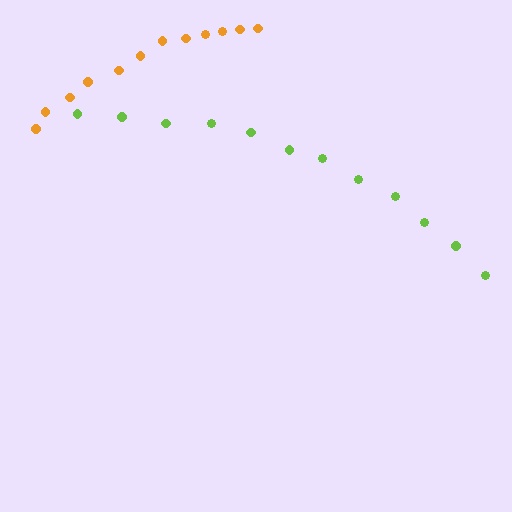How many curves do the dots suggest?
There are 2 distinct paths.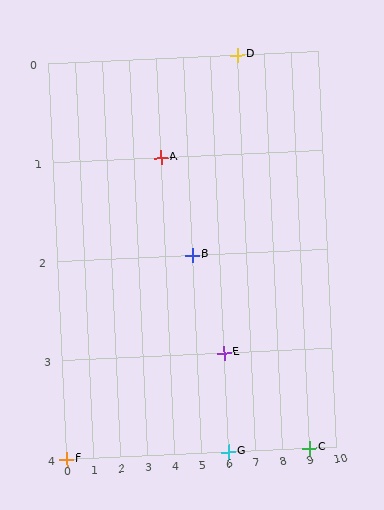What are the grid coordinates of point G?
Point G is at grid coordinates (6, 4).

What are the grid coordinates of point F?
Point F is at grid coordinates (0, 4).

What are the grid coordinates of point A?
Point A is at grid coordinates (4, 1).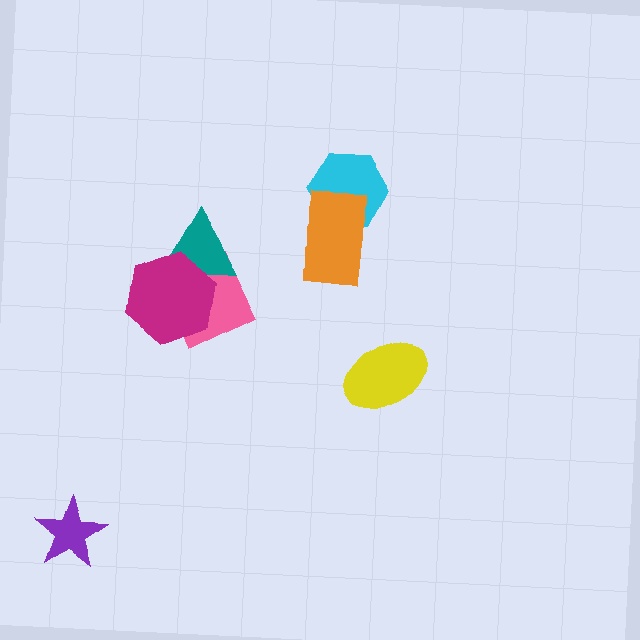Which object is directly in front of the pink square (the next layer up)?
The teal triangle is directly in front of the pink square.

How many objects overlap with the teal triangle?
2 objects overlap with the teal triangle.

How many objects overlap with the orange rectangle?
1 object overlaps with the orange rectangle.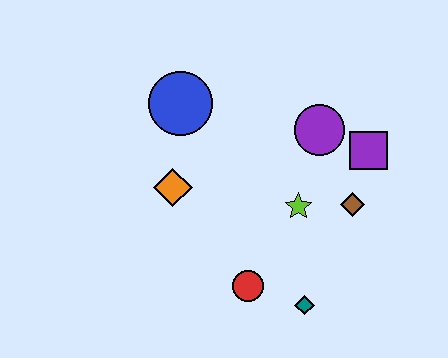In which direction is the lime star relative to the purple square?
The lime star is to the left of the purple square.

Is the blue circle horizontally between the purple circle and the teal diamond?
No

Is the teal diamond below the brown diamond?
Yes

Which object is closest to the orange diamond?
The blue circle is closest to the orange diamond.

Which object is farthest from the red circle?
The blue circle is farthest from the red circle.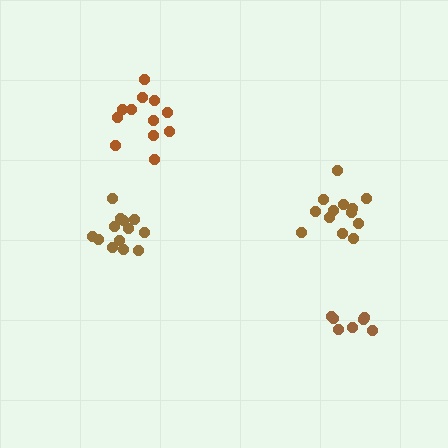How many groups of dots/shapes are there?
There are 4 groups.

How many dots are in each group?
Group 1: 13 dots, Group 2: 13 dots, Group 3: 7 dots, Group 4: 12 dots (45 total).